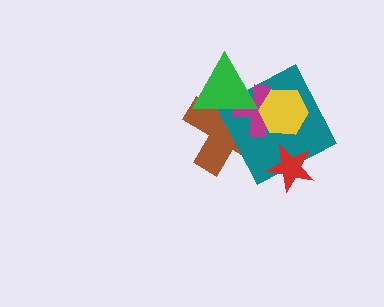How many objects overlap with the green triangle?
3 objects overlap with the green triangle.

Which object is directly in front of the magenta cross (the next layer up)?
The green triangle is directly in front of the magenta cross.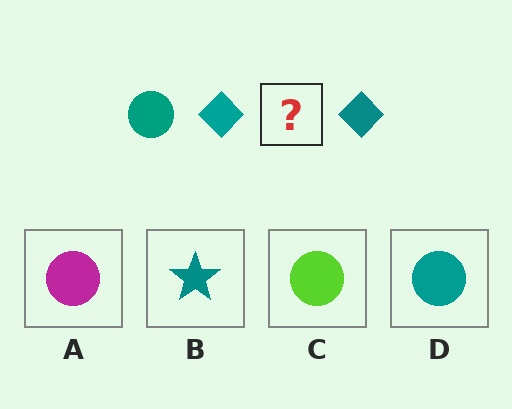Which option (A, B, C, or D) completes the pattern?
D.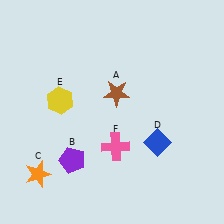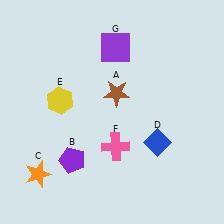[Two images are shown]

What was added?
A purple square (G) was added in Image 2.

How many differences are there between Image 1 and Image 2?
There is 1 difference between the two images.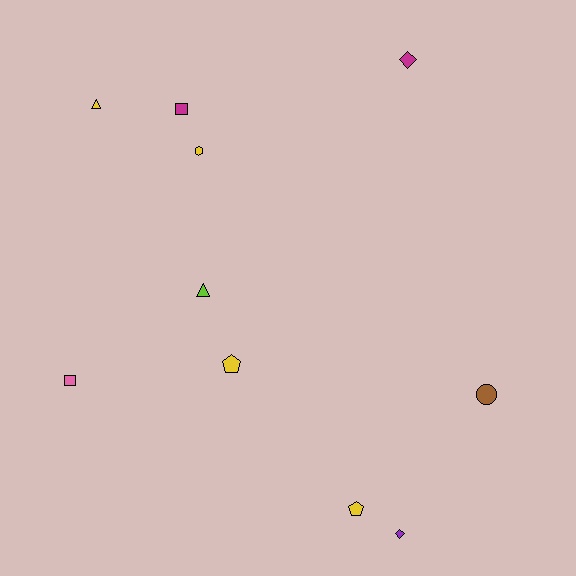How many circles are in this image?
There is 1 circle.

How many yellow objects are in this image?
There are 4 yellow objects.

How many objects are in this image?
There are 10 objects.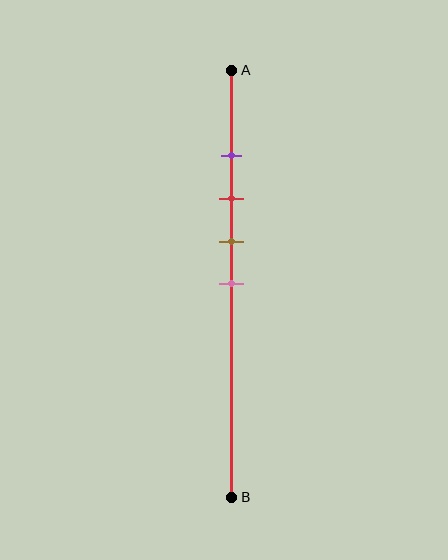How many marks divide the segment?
There are 4 marks dividing the segment.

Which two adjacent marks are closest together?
The purple and red marks are the closest adjacent pair.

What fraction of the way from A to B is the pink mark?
The pink mark is approximately 50% (0.5) of the way from A to B.